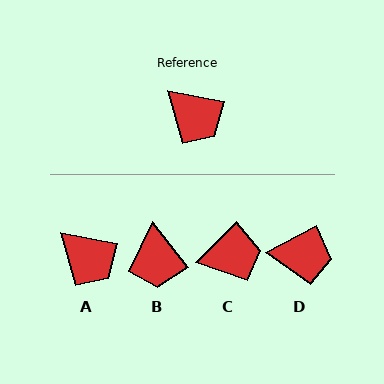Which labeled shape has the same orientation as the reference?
A.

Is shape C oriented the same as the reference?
No, it is off by about 54 degrees.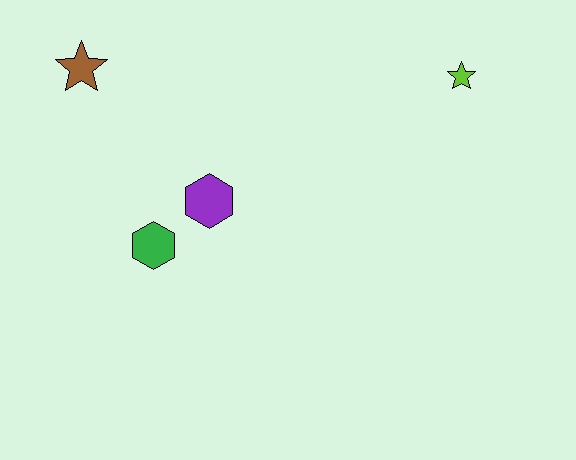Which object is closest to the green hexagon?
The purple hexagon is closest to the green hexagon.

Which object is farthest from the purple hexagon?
The lime star is farthest from the purple hexagon.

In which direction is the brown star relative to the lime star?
The brown star is to the left of the lime star.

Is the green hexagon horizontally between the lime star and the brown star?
Yes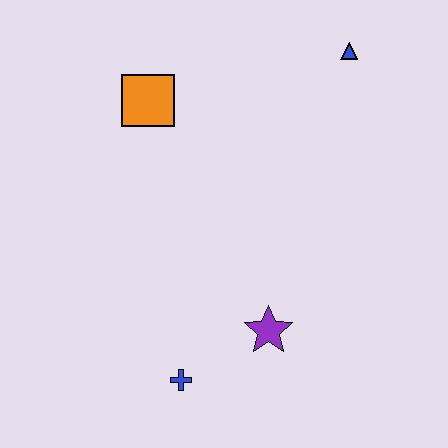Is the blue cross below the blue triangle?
Yes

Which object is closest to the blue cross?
The purple star is closest to the blue cross.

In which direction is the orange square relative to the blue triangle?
The orange square is to the left of the blue triangle.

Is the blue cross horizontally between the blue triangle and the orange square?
Yes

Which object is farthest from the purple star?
The blue triangle is farthest from the purple star.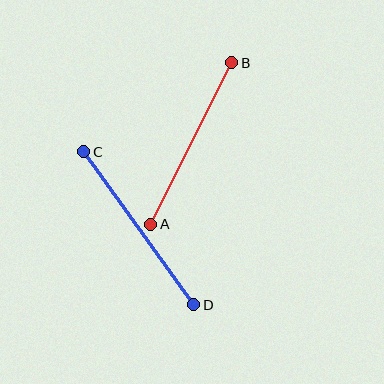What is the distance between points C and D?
The distance is approximately 188 pixels.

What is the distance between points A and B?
The distance is approximately 181 pixels.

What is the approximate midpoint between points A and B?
The midpoint is at approximately (191, 144) pixels.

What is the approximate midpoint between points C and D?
The midpoint is at approximately (139, 228) pixels.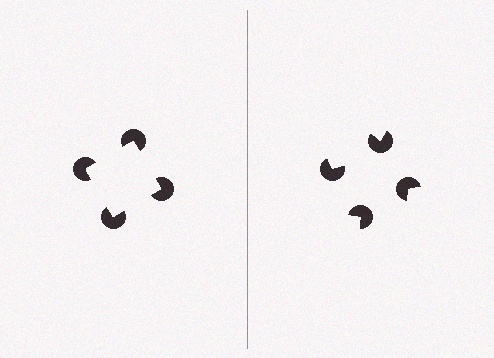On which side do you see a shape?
An illusory square appears on the left side. On the right side the wedge cuts are rotated, so no coherent shape forms.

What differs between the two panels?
The pac-man discs are positioned identically on both sides; only the wedge orientations differ. On the left they align to a square; on the right they are misaligned.